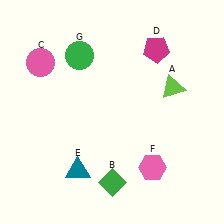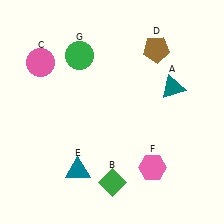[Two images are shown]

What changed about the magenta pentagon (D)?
In Image 1, D is magenta. In Image 2, it changed to brown.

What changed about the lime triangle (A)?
In Image 1, A is lime. In Image 2, it changed to teal.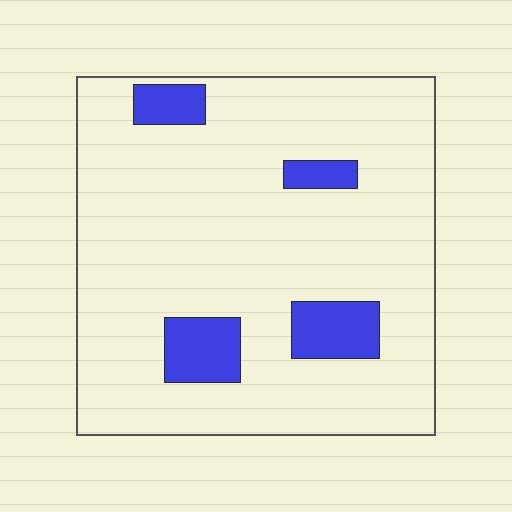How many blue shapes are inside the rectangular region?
4.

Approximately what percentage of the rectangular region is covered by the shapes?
Approximately 10%.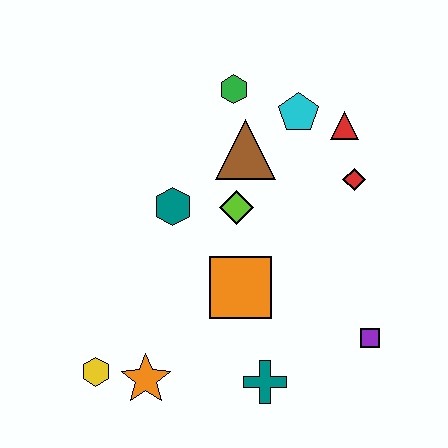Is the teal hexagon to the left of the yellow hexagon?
No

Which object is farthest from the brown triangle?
The yellow hexagon is farthest from the brown triangle.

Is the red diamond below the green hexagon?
Yes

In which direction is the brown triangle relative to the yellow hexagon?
The brown triangle is above the yellow hexagon.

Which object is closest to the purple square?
The teal cross is closest to the purple square.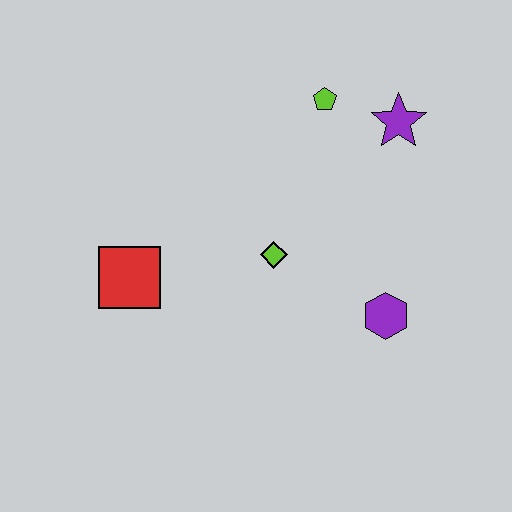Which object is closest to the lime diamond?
The purple hexagon is closest to the lime diamond.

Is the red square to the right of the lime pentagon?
No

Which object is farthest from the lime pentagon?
The red square is farthest from the lime pentagon.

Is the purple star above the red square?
Yes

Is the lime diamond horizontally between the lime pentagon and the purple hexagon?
No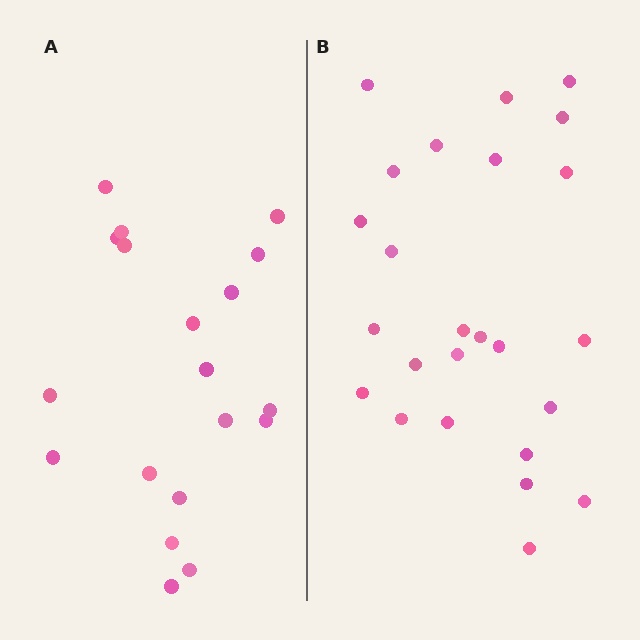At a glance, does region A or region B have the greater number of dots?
Region B (the right region) has more dots.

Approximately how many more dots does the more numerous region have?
Region B has about 6 more dots than region A.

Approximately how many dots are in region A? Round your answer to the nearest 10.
About 20 dots. (The exact count is 19, which rounds to 20.)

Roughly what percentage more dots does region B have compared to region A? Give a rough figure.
About 30% more.